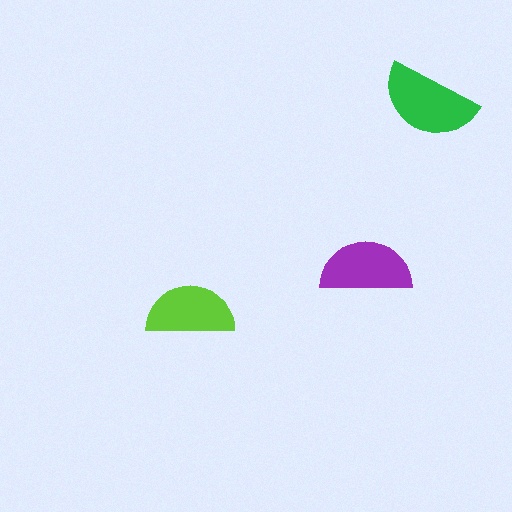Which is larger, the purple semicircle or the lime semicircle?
The purple one.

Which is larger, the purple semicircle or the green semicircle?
The green one.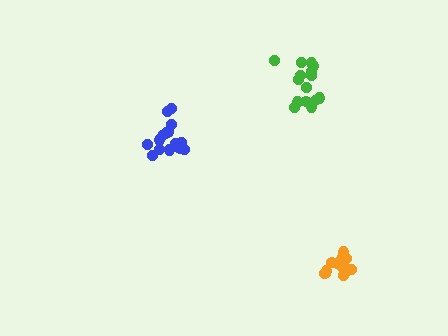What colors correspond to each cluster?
The clusters are colored: green, blue, orange.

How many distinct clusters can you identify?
There are 3 distinct clusters.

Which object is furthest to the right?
The orange cluster is rightmost.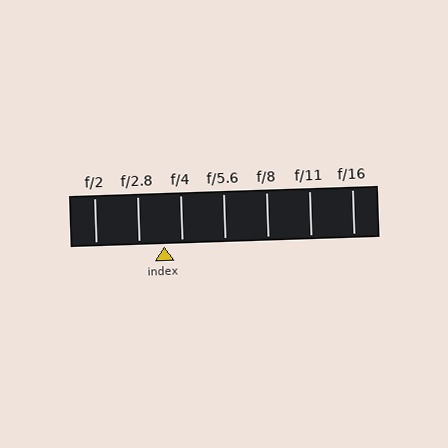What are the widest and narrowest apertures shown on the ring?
The widest aperture shown is f/2 and the narrowest is f/16.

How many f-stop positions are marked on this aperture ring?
There are 7 f-stop positions marked.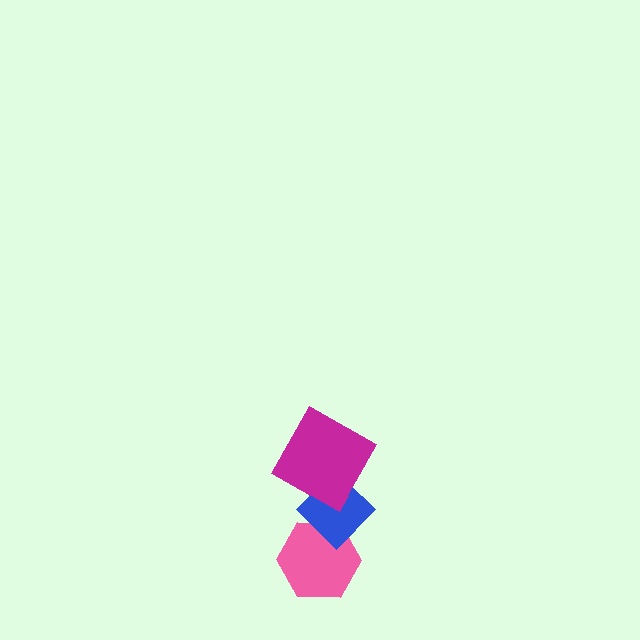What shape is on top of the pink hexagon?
The blue diamond is on top of the pink hexagon.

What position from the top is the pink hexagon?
The pink hexagon is 3rd from the top.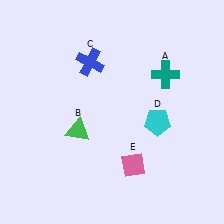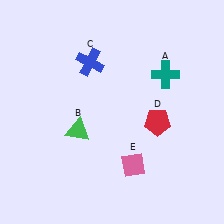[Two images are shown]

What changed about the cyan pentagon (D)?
In Image 1, D is cyan. In Image 2, it changed to red.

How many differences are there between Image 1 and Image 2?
There is 1 difference between the two images.